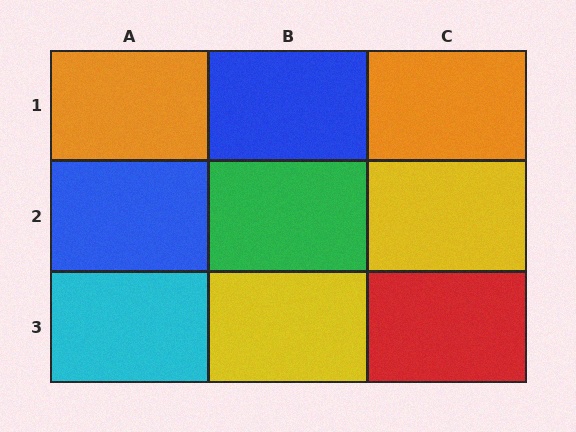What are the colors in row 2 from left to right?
Blue, green, yellow.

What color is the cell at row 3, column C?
Red.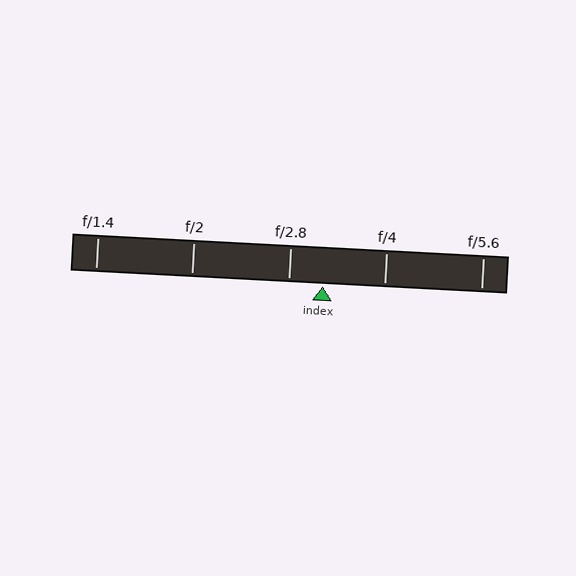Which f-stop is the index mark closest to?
The index mark is closest to f/2.8.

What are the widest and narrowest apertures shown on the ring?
The widest aperture shown is f/1.4 and the narrowest is f/5.6.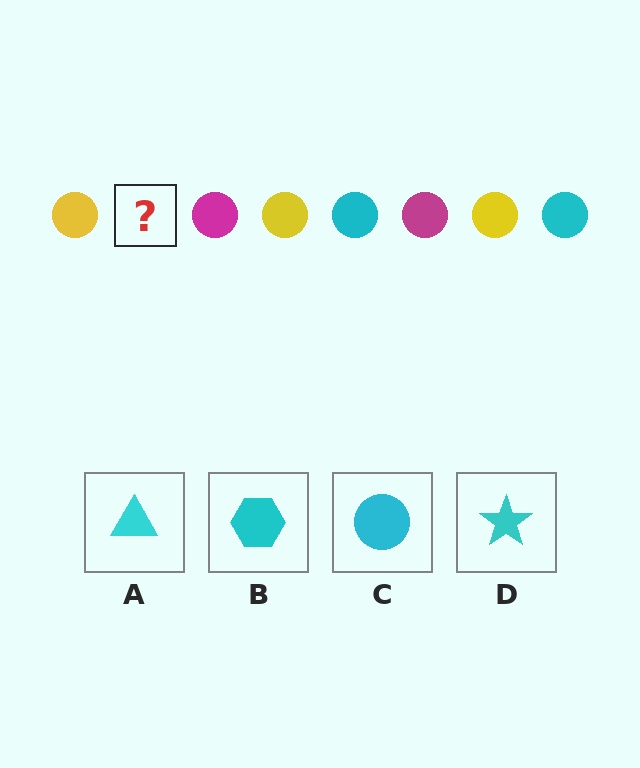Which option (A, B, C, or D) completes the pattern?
C.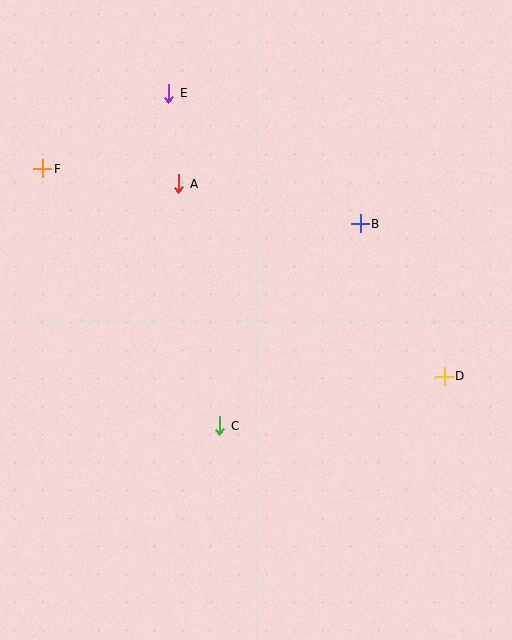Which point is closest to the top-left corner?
Point F is closest to the top-left corner.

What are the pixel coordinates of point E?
Point E is at (168, 93).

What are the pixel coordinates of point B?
Point B is at (360, 224).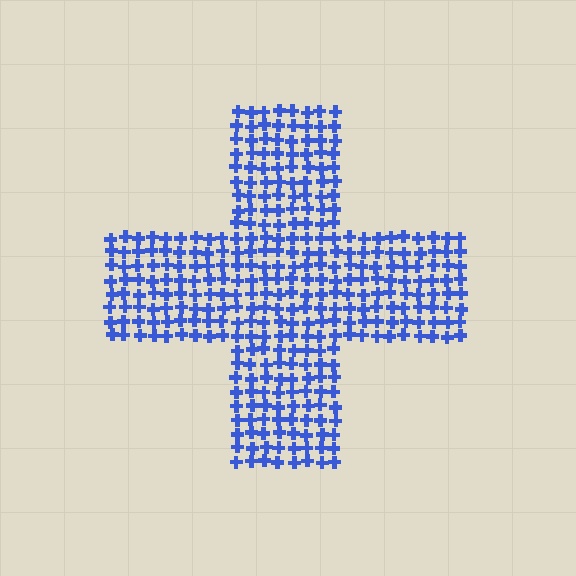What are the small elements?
The small elements are crosses.